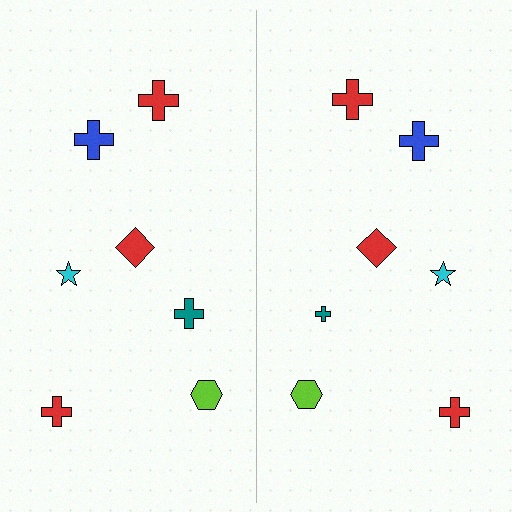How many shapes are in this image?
There are 14 shapes in this image.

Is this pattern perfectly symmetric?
No, the pattern is not perfectly symmetric. The teal cross on the right side has a different size than its mirror counterpart.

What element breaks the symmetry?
The teal cross on the right side has a different size than its mirror counterpart.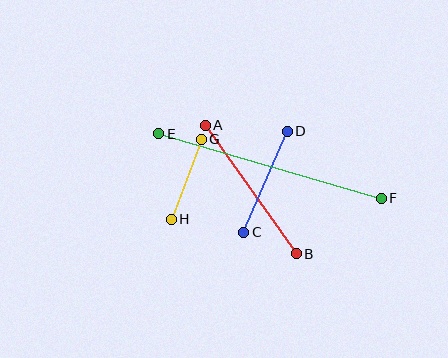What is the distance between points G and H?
The distance is approximately 85 pixels.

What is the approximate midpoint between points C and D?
The midpoint is at approximately (265, 182) pixels.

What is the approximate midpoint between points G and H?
The midpoint is at approximately (186, 179) pixels.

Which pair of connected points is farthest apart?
Points E and F are farthest apart.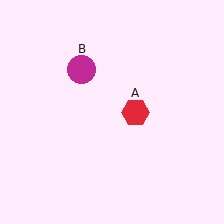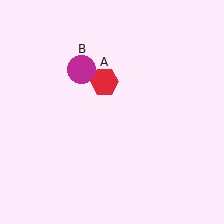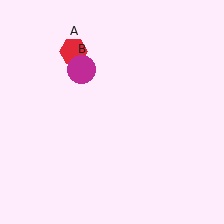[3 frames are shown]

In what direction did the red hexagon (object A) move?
The red hexagon (object A) moved up and to the left.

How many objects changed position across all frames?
1 object changed position: red hexagon (object A).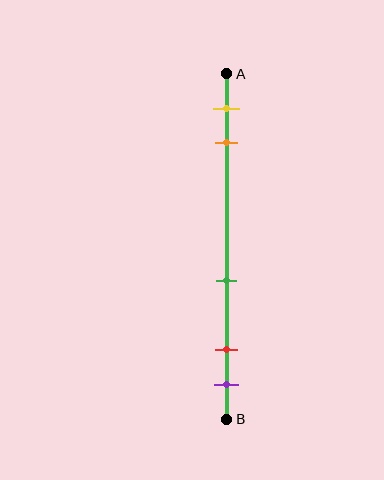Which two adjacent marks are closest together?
The red and purple marks are the closest adjacent pair.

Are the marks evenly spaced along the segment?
No, the marks are not evenly spaced.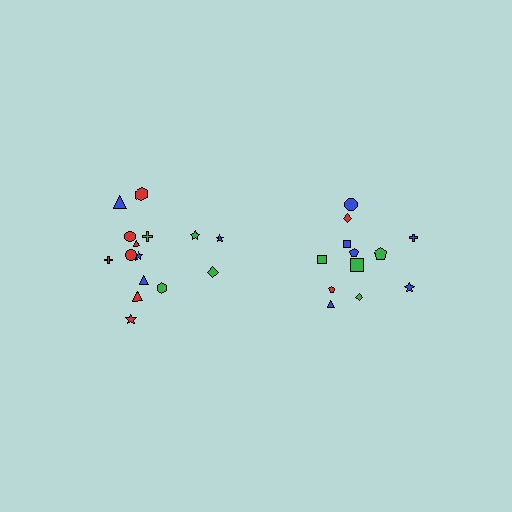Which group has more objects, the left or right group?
The left group.